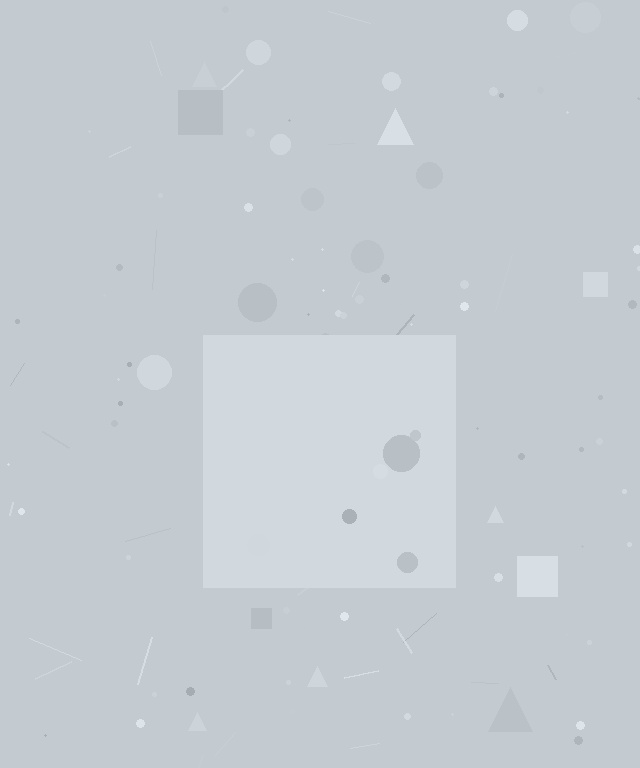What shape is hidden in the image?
A square is hidden in the image.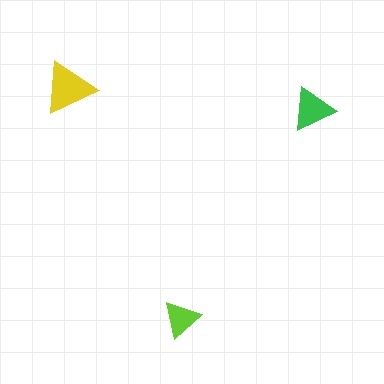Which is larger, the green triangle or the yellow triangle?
The yellow one.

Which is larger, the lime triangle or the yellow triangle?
The yellow one.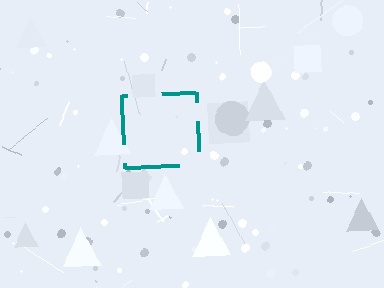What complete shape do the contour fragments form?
The contour fragments form a square.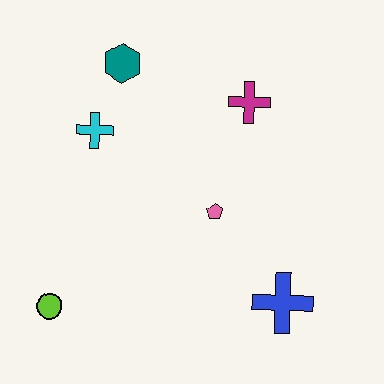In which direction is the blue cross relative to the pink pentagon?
The blue cross is below the pink pentagon.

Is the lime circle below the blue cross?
Yes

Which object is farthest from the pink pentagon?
The lime circle is farthest from the pink pentagon.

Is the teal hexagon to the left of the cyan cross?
No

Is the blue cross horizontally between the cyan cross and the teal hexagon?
No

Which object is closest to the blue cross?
The pink pentagon is closest to the blue cross.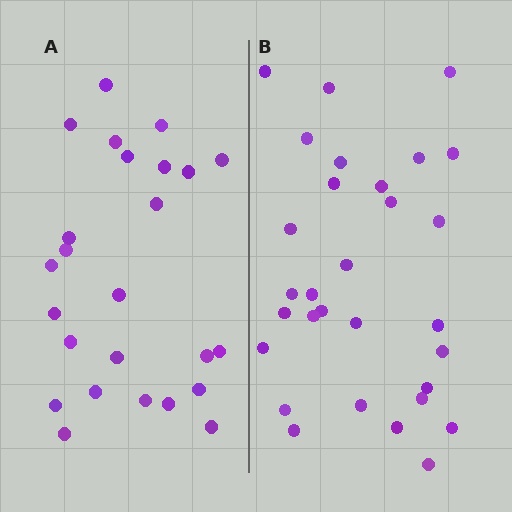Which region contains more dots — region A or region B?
Region B (the right region) has more dots.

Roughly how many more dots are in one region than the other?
Region B has about 5 more dots than region A.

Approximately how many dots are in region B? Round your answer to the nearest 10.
About 30 dots.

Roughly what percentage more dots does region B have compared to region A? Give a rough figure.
About 20% more.